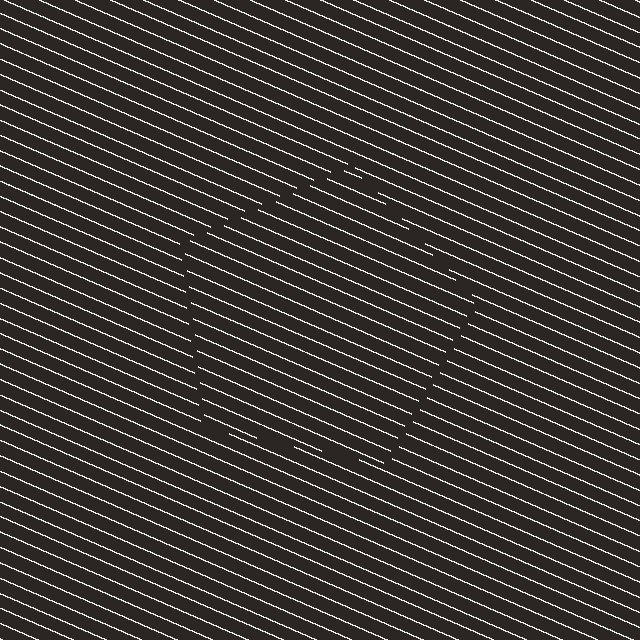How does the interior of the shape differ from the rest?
The interior of the shape contains the same grating, shifted by half a period — the contour is defined by the phase discontinuity where line-ends from the inner and outer gratings abut.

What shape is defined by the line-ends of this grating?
An illusory pentagon. The interior of the shape contains the same grating, shifted by half a period — the contour is defined by the phase discontinuity where line-ends from the inner and outer gratings abut.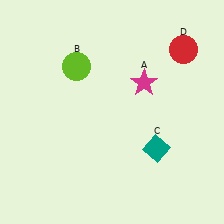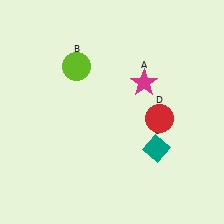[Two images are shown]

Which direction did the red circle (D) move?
The red circle (D) moved down.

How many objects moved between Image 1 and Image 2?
1 object moved between the two images.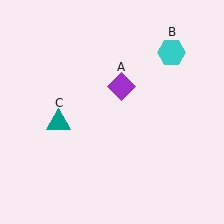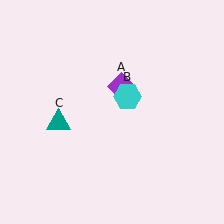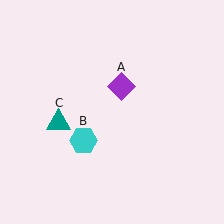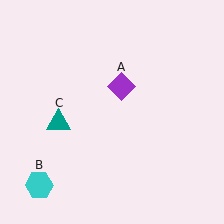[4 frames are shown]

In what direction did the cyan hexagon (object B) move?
The cyan hexagon (object B) moved down and to the left.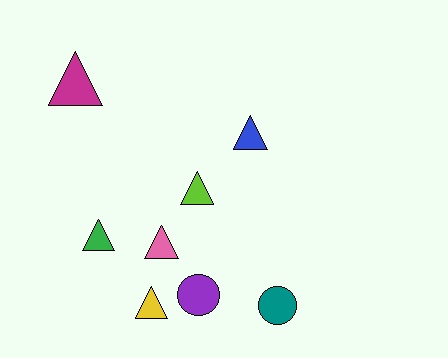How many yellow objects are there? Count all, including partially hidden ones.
There is 1 yellow object.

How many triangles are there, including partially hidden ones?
There are 6 triangles.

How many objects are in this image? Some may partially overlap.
There are 8 objects.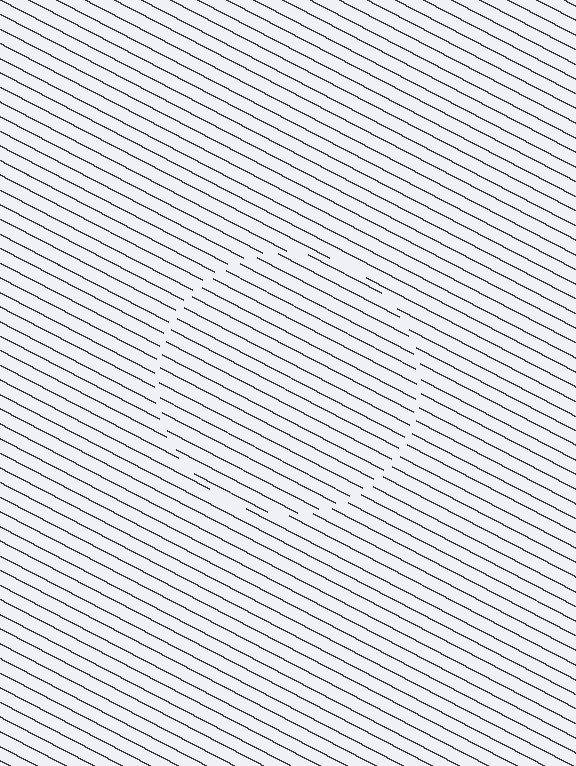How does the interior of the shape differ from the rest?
The interior of the shape contains the same grating, shifted by half a period — the contour is defined by the phase discontinuity where line-ends from the inner and outer gratings abut.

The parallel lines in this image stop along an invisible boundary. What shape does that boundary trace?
An illusory circle. The interior of the shape contains the same grating, shifted by half a period — the contour is defined by the phase discontinuity where line-ends from the inner and outer gratings abut.